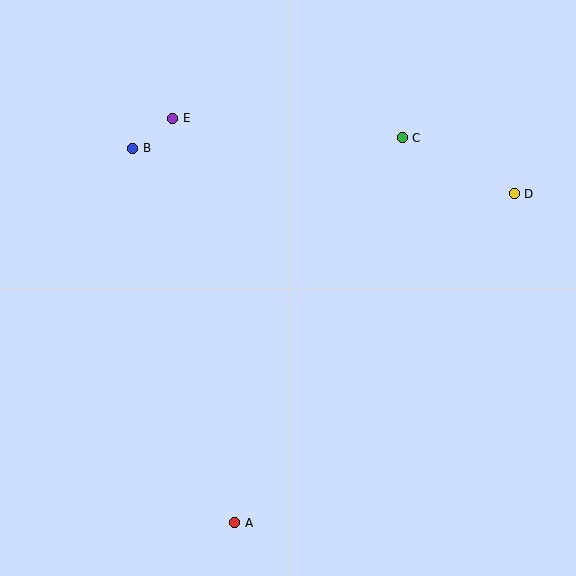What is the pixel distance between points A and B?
The distance between A and B is 389 pixels.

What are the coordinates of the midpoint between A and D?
The midpoint between A and D is at (375, 358).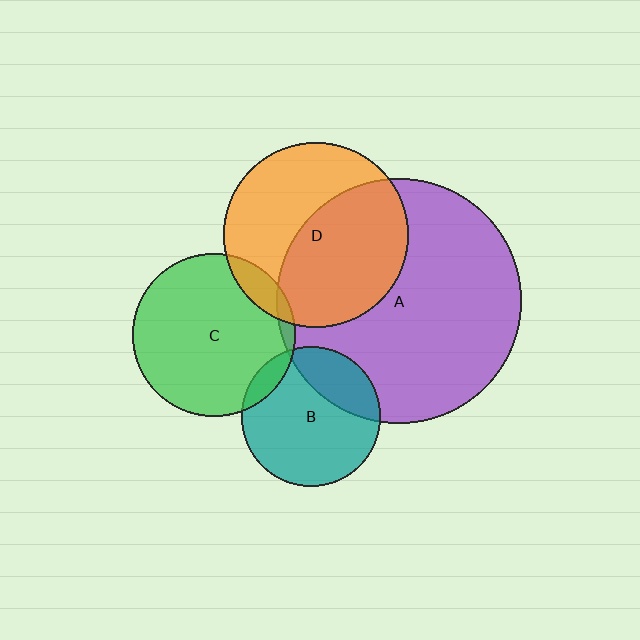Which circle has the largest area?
Circle A (purple).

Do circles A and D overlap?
Yes.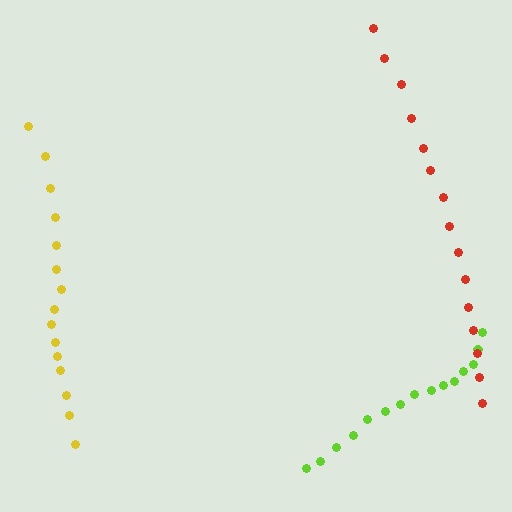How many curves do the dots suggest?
There are 3 distinct paths.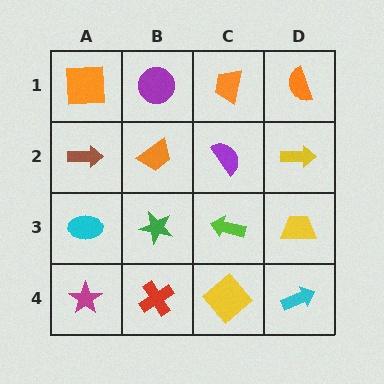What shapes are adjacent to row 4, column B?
A green star (row 3, column B), a magenta star (row 4, column A), a yellow diamond (row 4, column C).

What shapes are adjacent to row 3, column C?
A purple semicircle (row 2, column C), a yellow diamond (row 4, column C), a green star (row 3, column B), a yellow trapezoid (row 3, column D).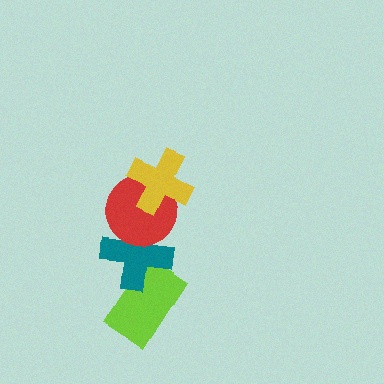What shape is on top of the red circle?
The yellow cross is on top of the red circle.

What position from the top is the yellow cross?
The yellow cross is 1st from the top.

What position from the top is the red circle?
The red circle is 2nd from the top.